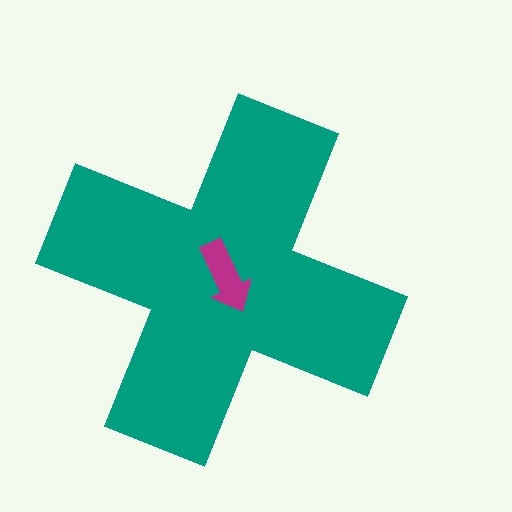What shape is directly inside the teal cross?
The magenta arrow.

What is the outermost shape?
The teal cross.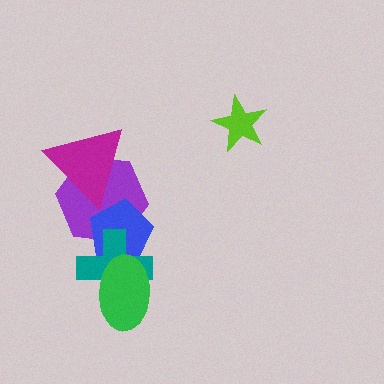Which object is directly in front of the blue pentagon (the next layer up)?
The teal cross is directly in front of the blue pentagon.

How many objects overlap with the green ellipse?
2 objects overlap with the green ellipse.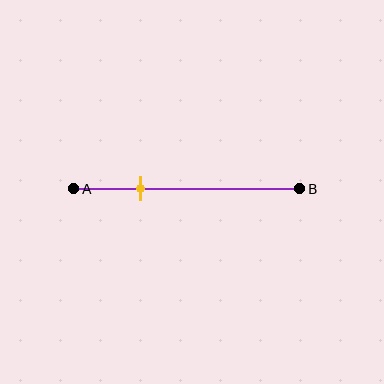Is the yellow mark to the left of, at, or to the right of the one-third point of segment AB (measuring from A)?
The yellow mark is to the left of the one-third point of segment AB.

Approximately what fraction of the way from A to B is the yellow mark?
The yellow mark is approximately 30% of the way from A to B.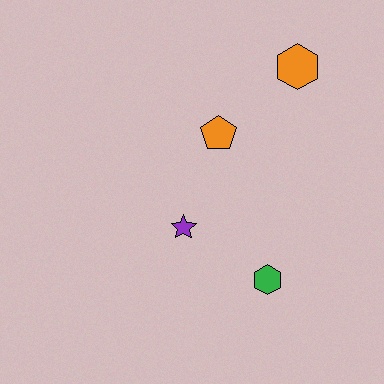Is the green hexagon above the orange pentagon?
No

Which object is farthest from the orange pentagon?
The green hexagon is farthest from the orange pentagon.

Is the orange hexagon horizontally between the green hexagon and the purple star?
No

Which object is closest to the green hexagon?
The purple star is closest to the green hexagon.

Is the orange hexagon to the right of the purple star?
Yes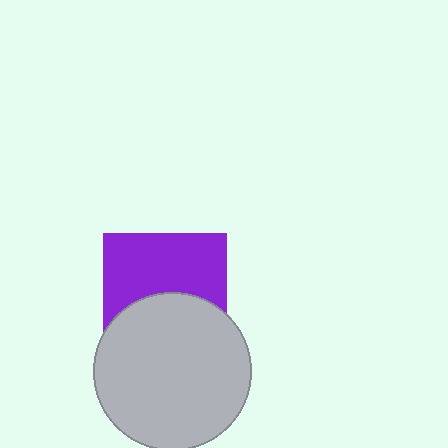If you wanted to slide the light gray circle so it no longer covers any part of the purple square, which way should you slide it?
Slide it down — that is the most direct way to separate the two shapes.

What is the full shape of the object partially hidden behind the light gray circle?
The partially hidden object is a purple square.